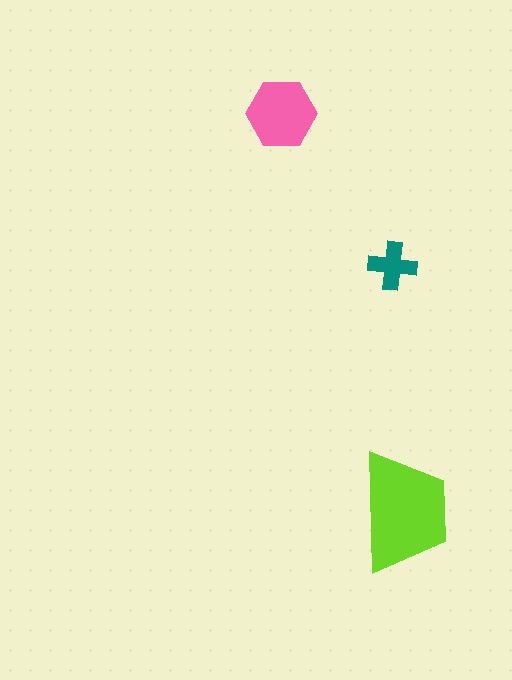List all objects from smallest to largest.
The teal cross, the pink hexagon, the lime trapezoid.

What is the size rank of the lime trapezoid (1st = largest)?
1st.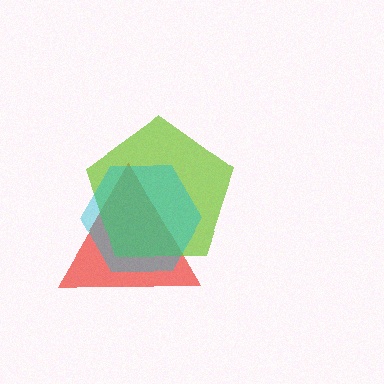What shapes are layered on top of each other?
The layered shapes are: a red triangle, a lime pentagon, a cyan hexagon.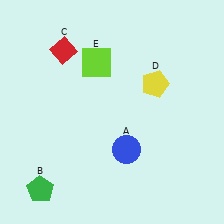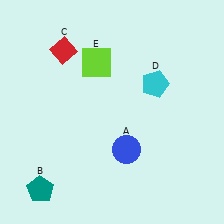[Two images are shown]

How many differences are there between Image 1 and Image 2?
There are 2 differences between the two images.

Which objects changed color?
B changed from green to teal. D changed from yellow to cyan.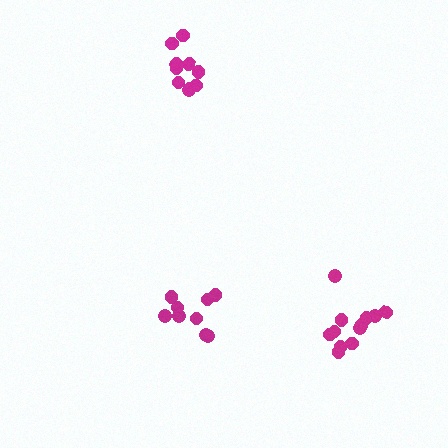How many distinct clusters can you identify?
There are 3 distinct clusters.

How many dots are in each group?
Group 1: 12 dots, Group 2: 9 dots, Group 3: 10 dots (31 total).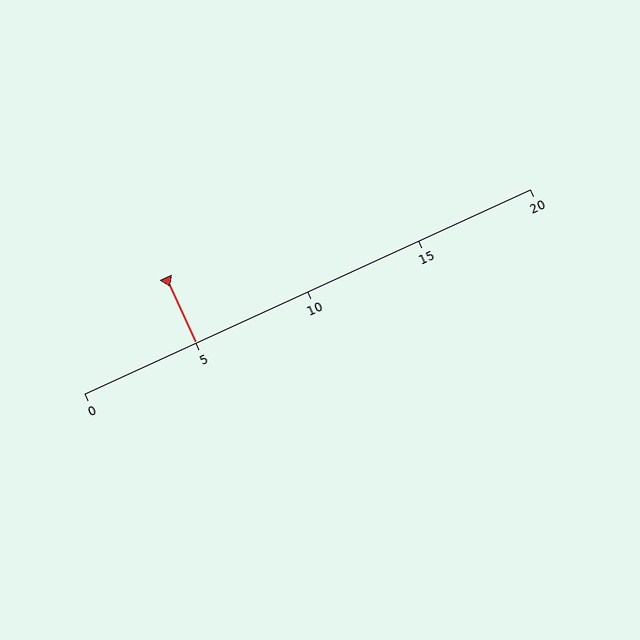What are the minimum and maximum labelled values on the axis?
The axis runs from 0 to 20.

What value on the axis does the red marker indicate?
The marker indicates approximately 5.